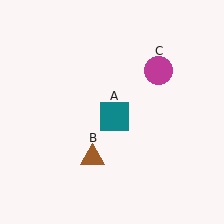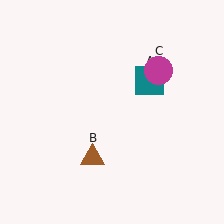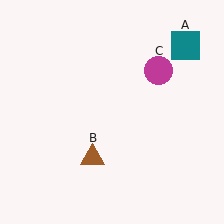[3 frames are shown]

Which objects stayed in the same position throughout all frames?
Brown triangle (object B) and magenta circle (object C) remained stationary.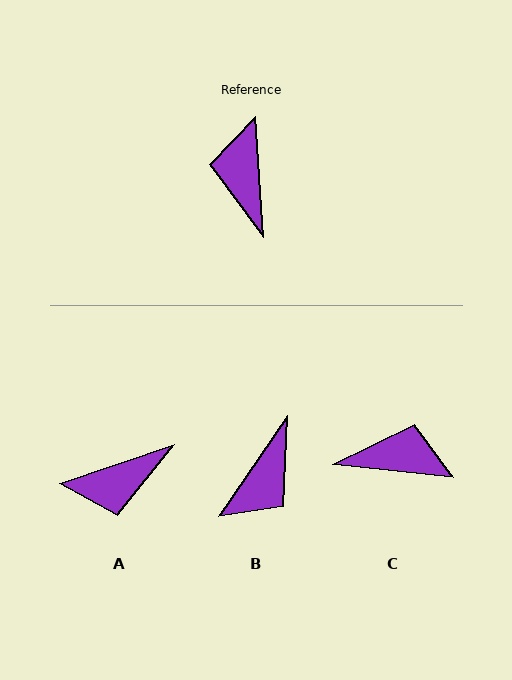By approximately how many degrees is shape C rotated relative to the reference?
Approximately 100 degrees clockwise.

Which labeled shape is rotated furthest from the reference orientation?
B, about 141 degrees away.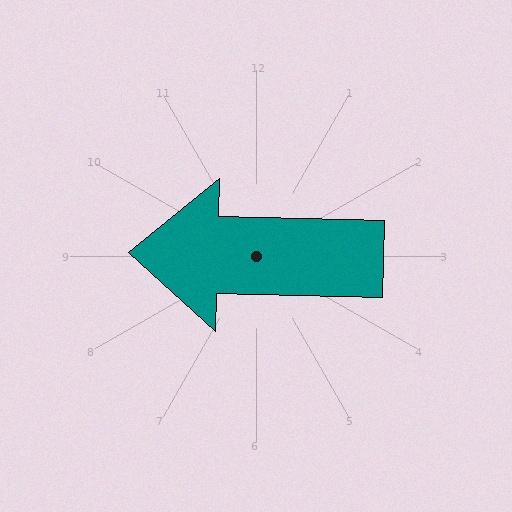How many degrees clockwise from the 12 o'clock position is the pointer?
Approximately 271 degrees.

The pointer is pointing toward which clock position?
Roughly 9 o'clock.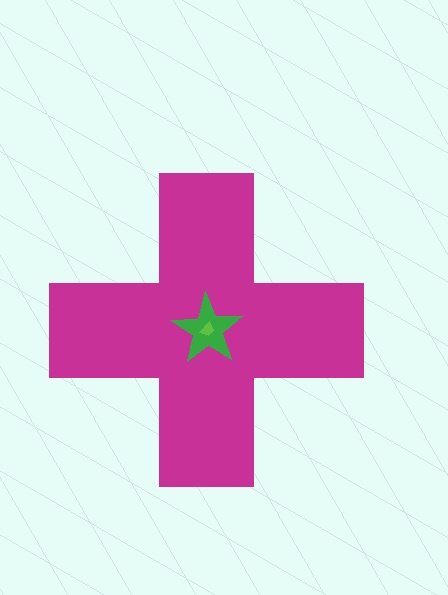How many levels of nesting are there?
3.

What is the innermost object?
The lime trapezoid.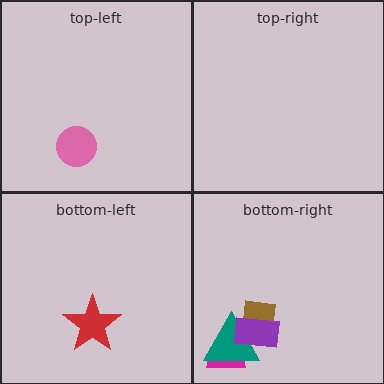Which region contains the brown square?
The bottom-right region.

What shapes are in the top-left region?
The pink circle.